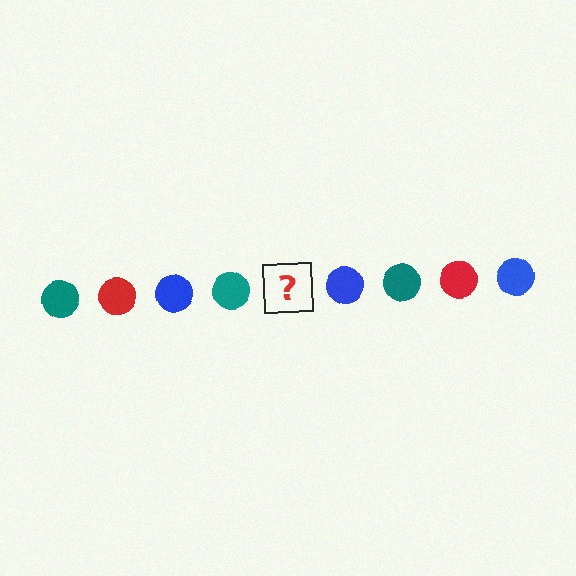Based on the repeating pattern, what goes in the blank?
The blank should be a red circle.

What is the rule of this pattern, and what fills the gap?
The rule is that the pattern cycles through teal, red, blue circles. The gap should be filled with a red circle.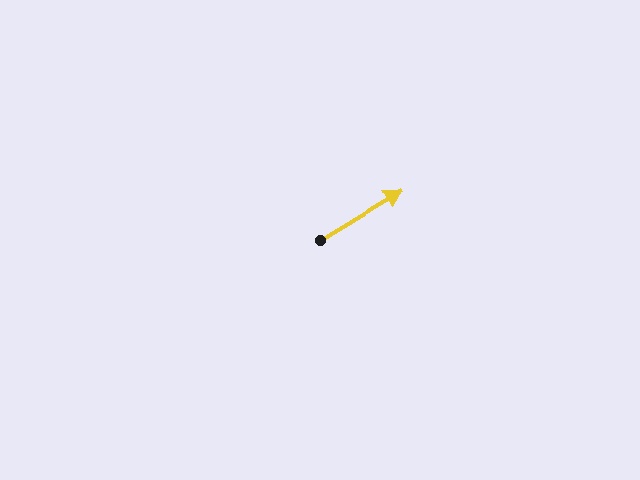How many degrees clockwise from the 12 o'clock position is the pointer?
Approximately 59 degrees.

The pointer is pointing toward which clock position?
Roughly 2 o'clock.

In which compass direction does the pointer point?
Northeast.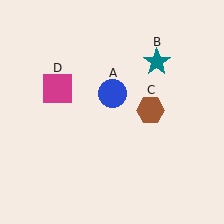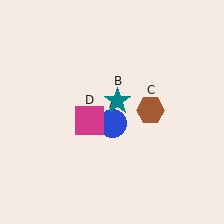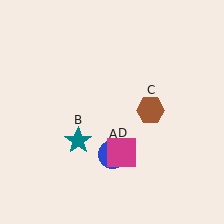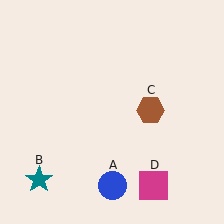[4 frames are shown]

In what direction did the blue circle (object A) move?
The blue circle (object A) moved down.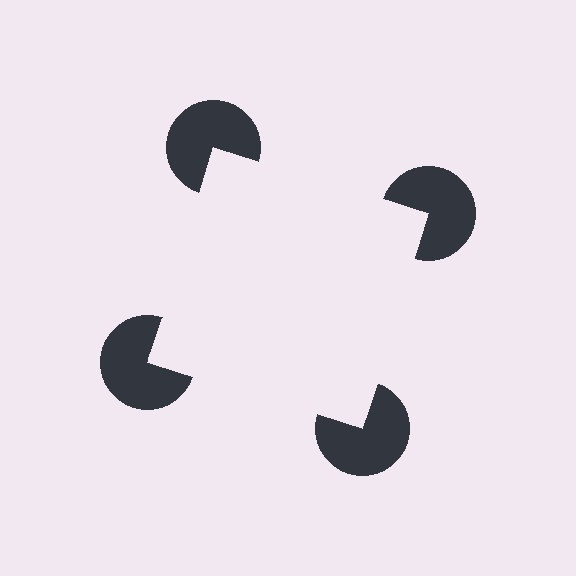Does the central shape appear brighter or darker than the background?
It typically appears slightly brighter than the background, even though no actual brightness change is drawn.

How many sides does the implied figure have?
4 sides.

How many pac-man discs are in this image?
There are 4 — one at each vertex of the illusory square.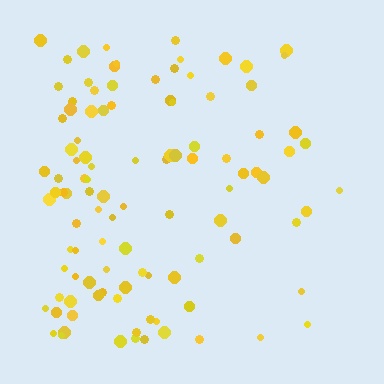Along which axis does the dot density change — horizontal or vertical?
Horizontal.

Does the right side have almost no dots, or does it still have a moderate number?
Still a moderate number, just noticeably fewer than the left.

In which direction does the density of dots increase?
From right to left, with the left side densest.